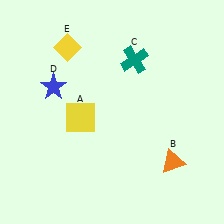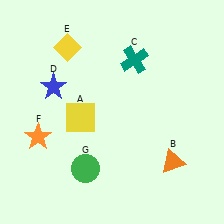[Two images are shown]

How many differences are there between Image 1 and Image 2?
There are 2 differences between the two images.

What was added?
An orange star (F), a green circle (G) were added in Image 2.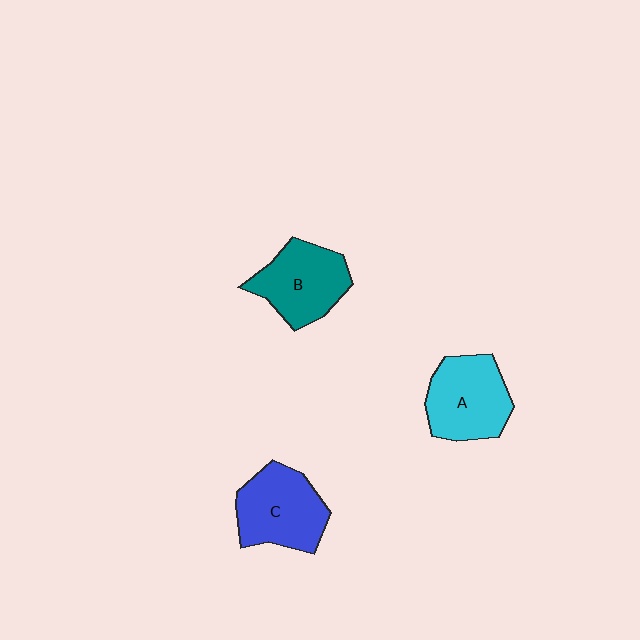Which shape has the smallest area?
Shape B (teal).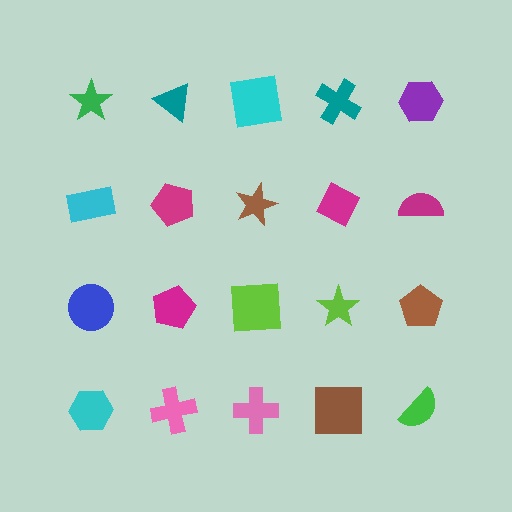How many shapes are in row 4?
5 shapes.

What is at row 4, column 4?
A brown square.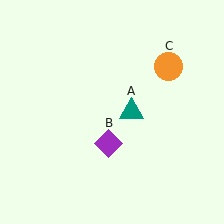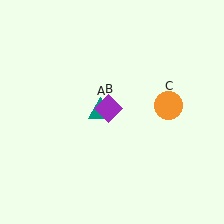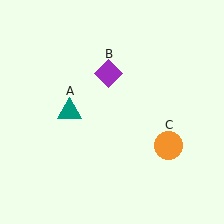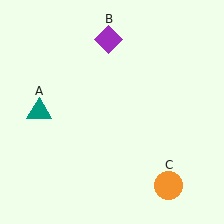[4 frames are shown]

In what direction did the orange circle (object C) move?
The orange circle (object C) moved down.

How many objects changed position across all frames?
3 objects changed position: teal triangle (object A), purple diamond (object B), orange circle (object C).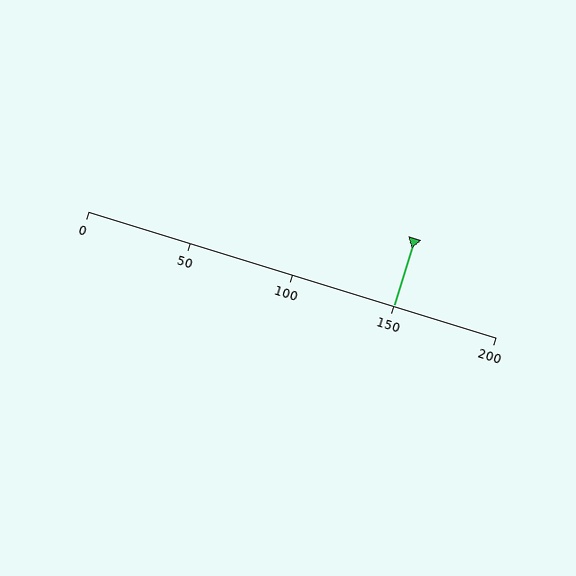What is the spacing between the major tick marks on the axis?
The major ticks are spaced 50 apart.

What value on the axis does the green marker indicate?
The marker indicates approximately 150.